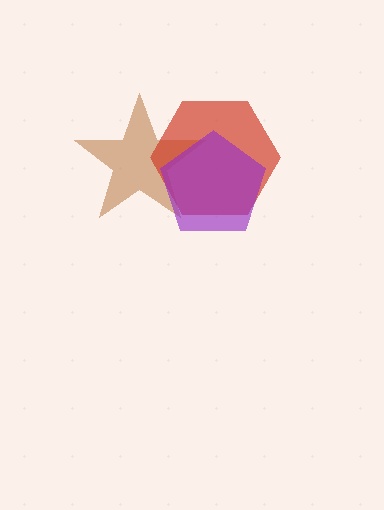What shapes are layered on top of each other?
The layered shapes are: a brown star, a red hexagon, a purple pentagon.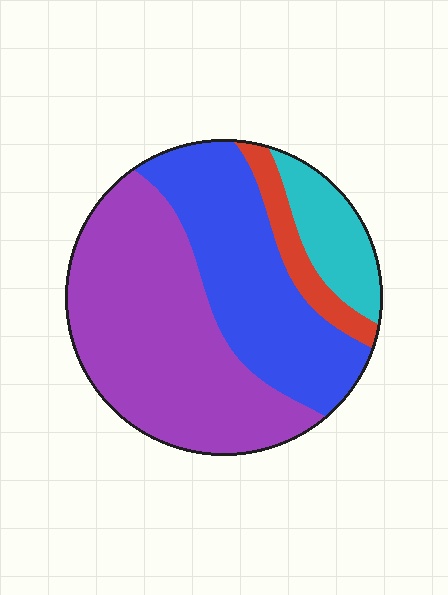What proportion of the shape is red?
Red takes up about one tenth (1/10) of the shape.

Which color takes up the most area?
Purple, at roughly 50%.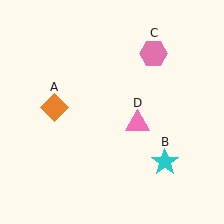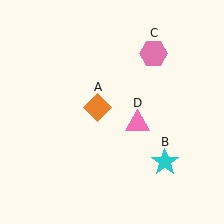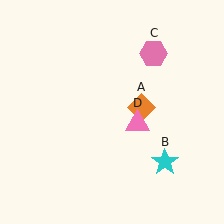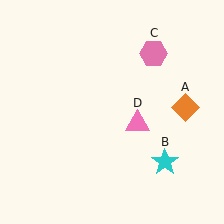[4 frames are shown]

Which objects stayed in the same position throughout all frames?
Cyan star (object B) and pink hexagon (object C) and pink triangle (object D) remained stationary.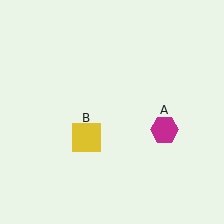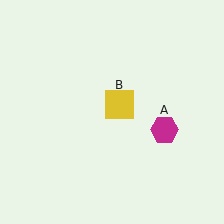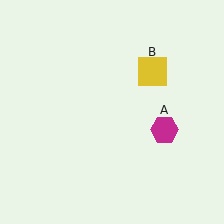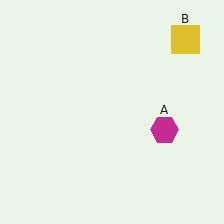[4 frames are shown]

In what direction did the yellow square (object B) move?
The yellow square (object B) moved up and to the right.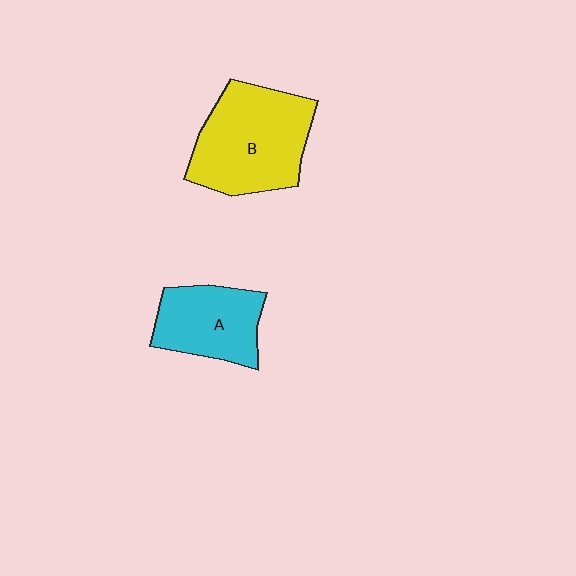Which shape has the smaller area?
Shape A (cyan).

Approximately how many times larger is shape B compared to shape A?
Approximately 1.5 times.